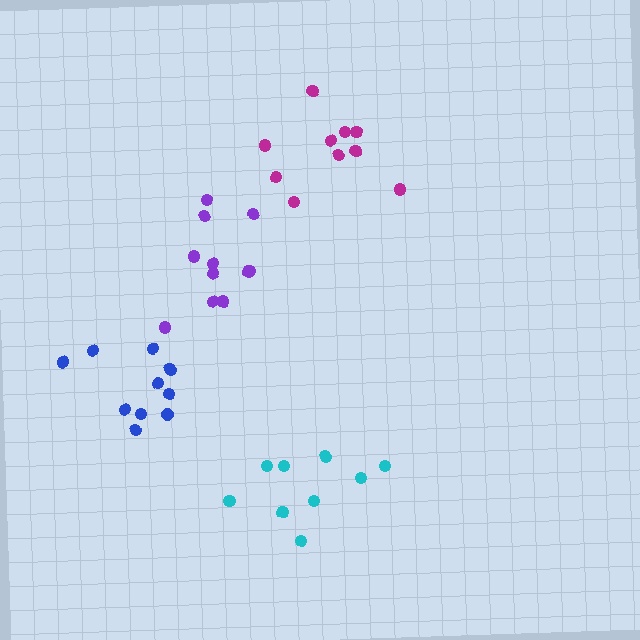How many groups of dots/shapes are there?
There are 4 groups.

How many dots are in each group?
Group 1: 10 dots, Group 2: 9 dots, Group 3: 11 dots, Group 4: 11 dots (41 total).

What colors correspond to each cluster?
The clusters are colored: magenta, cyan, purple, blue.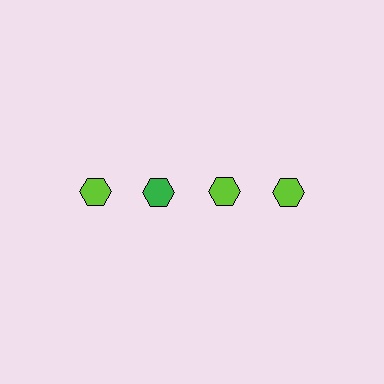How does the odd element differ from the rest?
It has a different color: green instead of lime.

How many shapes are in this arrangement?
There are 4 shapes arranged in a grid pattern.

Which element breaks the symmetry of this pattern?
The green hexagon in the top row, second from left column breaks the symmetry. All other shapes are lime hexagons.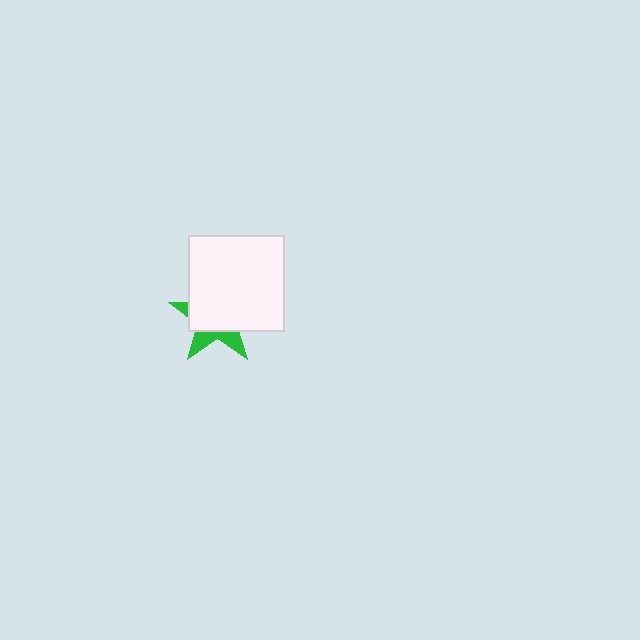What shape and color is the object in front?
The object in front is a white square.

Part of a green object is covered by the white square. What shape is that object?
It is a star.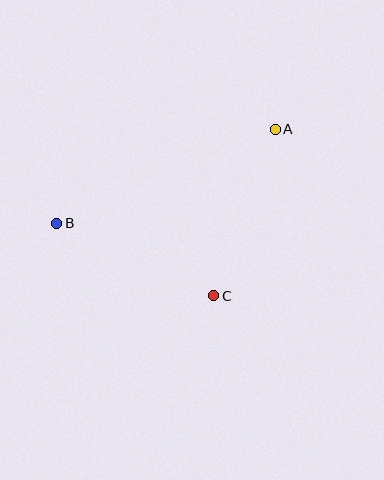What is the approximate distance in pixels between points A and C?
The distance between A and C is approximately 177 pixels.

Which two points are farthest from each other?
Points A and B are farthest from each other.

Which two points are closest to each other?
Points B and C are closest to each other.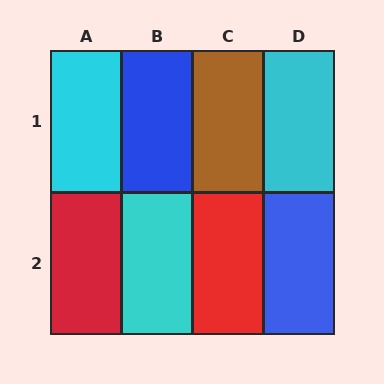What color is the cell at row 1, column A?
Cyan.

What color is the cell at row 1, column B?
Blue.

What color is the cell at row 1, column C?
Brown.